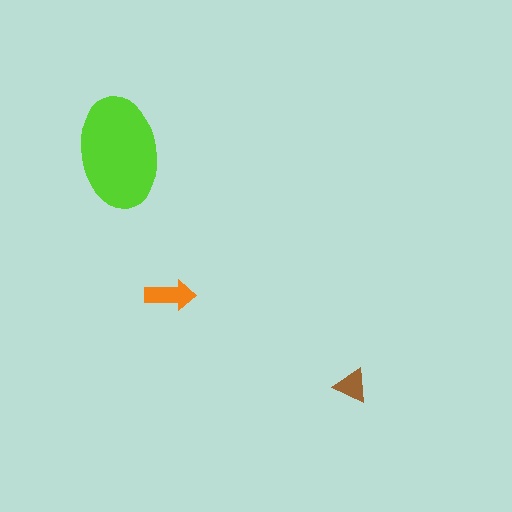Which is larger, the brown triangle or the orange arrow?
The orange arrow.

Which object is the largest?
The lime ellipse.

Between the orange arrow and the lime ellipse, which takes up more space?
The lime ellipse.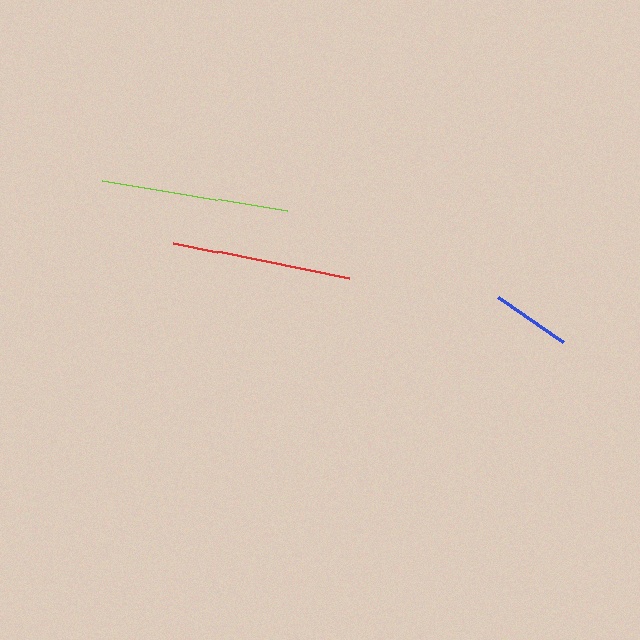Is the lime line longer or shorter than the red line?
The lime line is longer than the red line.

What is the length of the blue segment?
The blue segment is approximately 79 pixels long.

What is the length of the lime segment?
The lime segment is approximately 187 pixels long.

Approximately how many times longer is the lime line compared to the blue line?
The lime line is approximately 2.4 times the length of the blue line.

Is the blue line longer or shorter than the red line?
The red line is longer than the blue line.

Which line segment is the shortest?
The blue line is the shortest at approximately 79 pixels.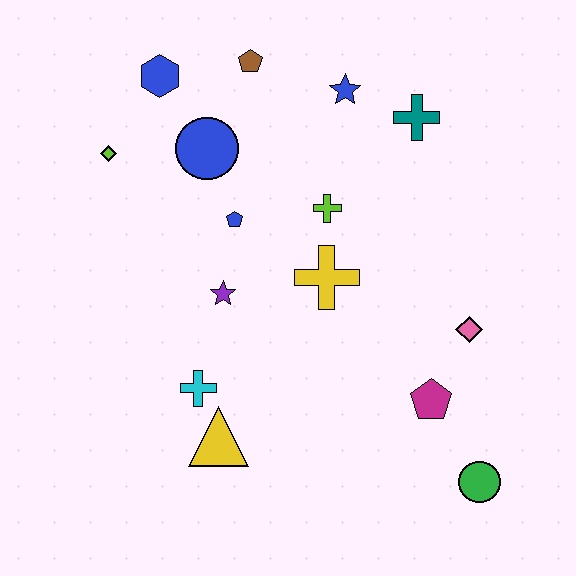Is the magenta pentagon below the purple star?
Yes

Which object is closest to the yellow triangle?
The cyan cross is closest to the yellow triangle.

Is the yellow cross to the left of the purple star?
No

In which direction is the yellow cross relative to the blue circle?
The yellow cross is below the blue circle.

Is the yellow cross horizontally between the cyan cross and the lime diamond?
No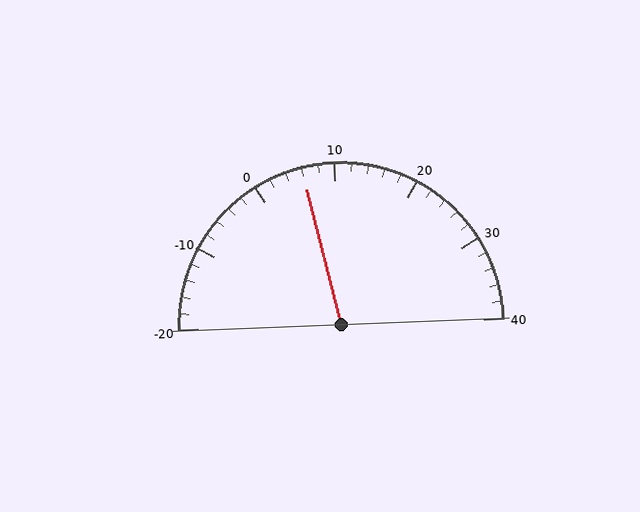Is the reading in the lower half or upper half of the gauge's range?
The reading is in the lower half of the range (-20 to 40).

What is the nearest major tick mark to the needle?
The nearest major tick mark is 10.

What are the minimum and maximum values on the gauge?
The gauge ranges from -20 to 40.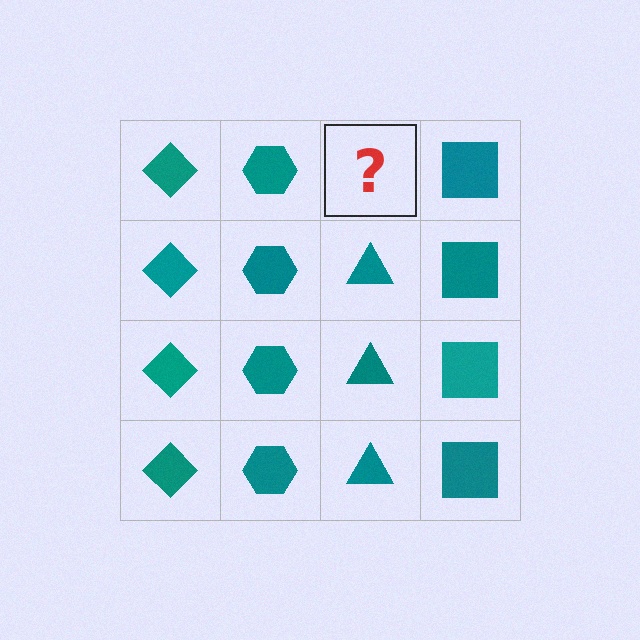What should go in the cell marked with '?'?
The missing cell should contain a teal triangle.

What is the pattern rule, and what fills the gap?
The rule is that each column has a consistent shape. The gap should be filled with a teal triangle.